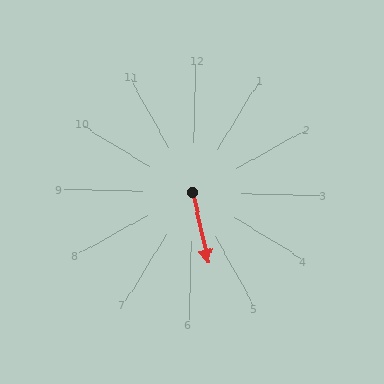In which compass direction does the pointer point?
South.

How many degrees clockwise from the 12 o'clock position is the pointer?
Approximately 166 degrees.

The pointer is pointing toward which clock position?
Roughly 6 o'clock.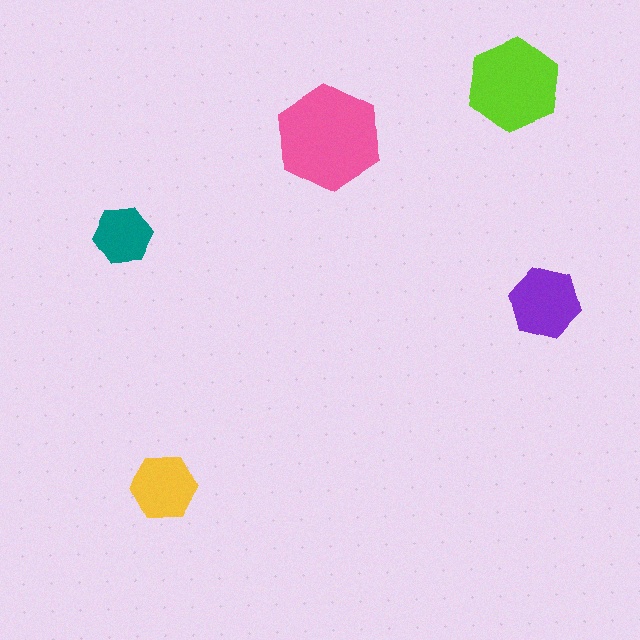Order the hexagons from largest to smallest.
the pink one, the lime one, the purple one, the yellow one, the teal one.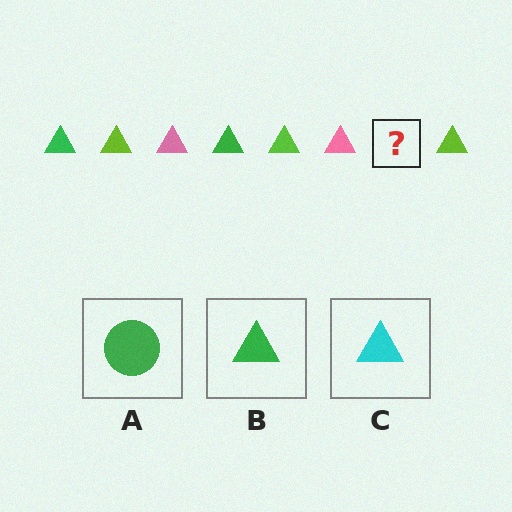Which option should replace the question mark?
Option B.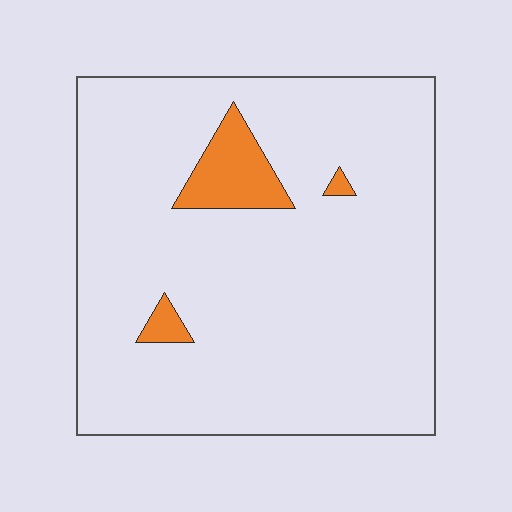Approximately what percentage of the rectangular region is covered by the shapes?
Approximately 5%.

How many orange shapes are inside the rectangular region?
3.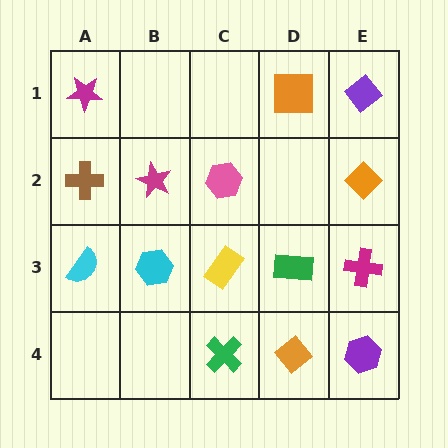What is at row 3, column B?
A cyan hexagon.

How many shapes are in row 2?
4 shapes.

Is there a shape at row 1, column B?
No, that cell is empty.